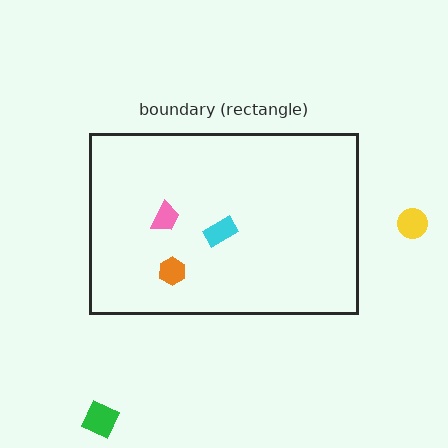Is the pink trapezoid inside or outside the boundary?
Inside.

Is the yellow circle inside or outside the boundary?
Outside.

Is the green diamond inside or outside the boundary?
Outside.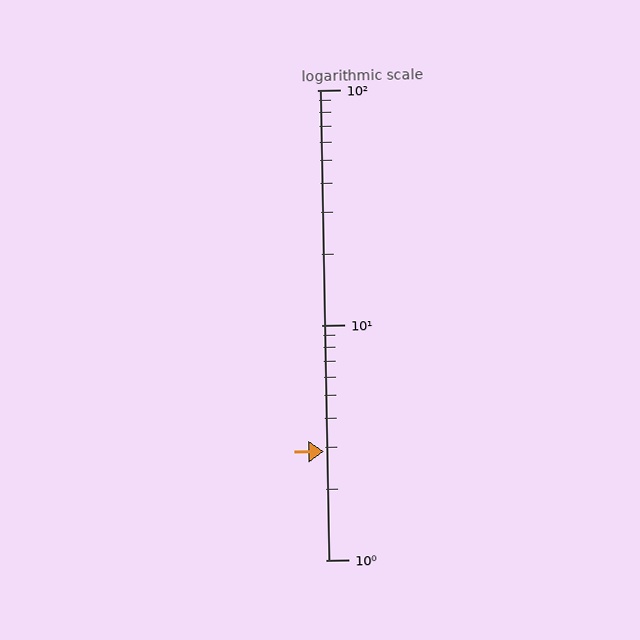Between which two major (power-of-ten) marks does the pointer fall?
The pointer is between 1 and 10.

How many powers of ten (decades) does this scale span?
The scale spans 2 decades, from 1 to 100.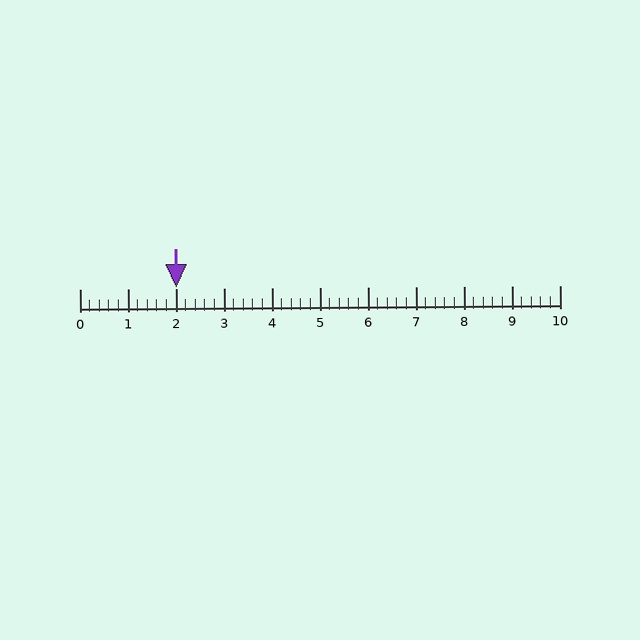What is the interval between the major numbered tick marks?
The major tick marks are spaced 1 units apart.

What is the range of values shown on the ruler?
The ruler shows values from 0 to 10.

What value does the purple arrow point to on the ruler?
The purple arrow points to approximately 2.0.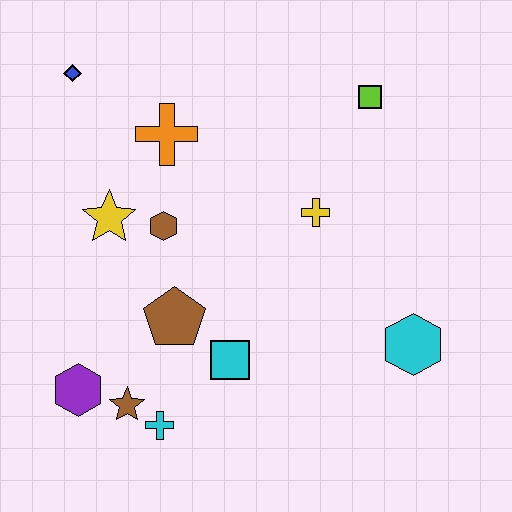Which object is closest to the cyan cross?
The brown star is closest to the cyan cross.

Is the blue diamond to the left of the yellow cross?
Yes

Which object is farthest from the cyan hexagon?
The blue diamond is farthest from the cyan hexagon.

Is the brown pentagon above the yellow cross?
No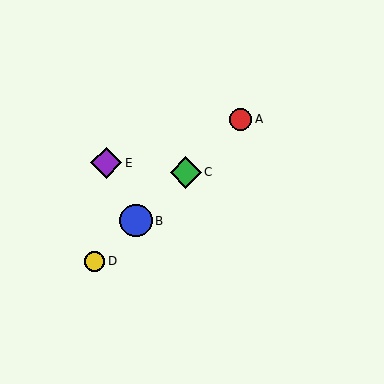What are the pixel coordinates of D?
Object D is at (94, 261).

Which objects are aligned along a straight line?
Objects A, B, C, D are aligned along a straight line.